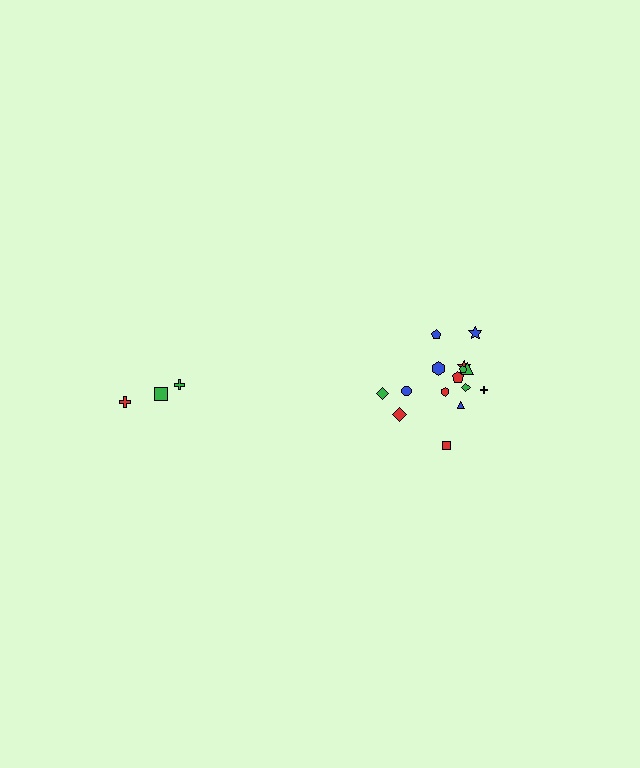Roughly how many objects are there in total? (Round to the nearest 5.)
Roughly 20 objects in total.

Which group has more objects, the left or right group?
The right group.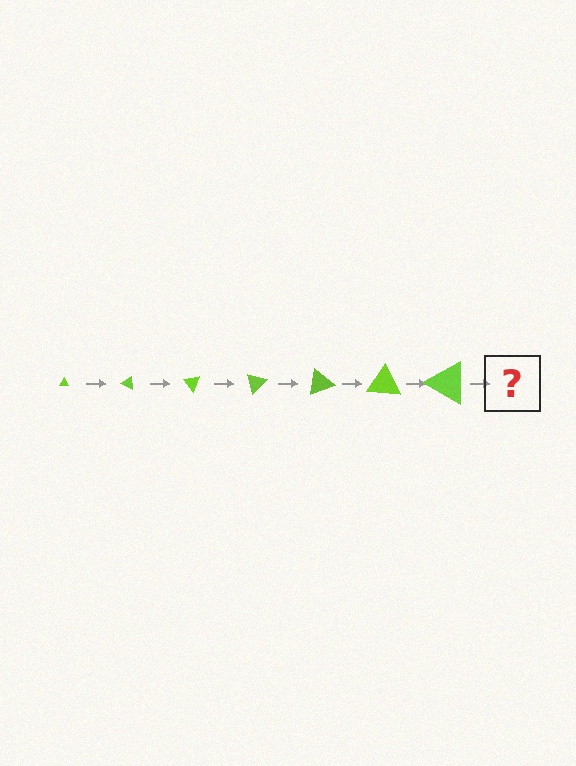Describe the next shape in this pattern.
It should be a triangle, larger than the previous one and rotated 175 degrees from the start.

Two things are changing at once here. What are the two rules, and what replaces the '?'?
The two rules are that the triangle grows larger each step and it rotates 25 degrees each step. The '?' should be a triangle, larger than the previous one and rotated 175 degrees from the start.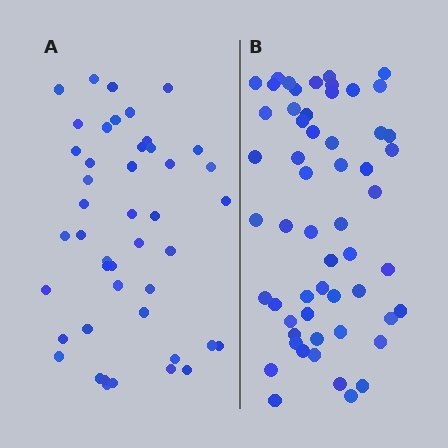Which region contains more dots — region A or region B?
Region B (the right region) has more dots.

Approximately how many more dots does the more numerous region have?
Region B has roughly 12 or so more dots than region A.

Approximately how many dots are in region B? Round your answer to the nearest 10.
About 60 dots. (The exact count is 56, which rounds to 60.)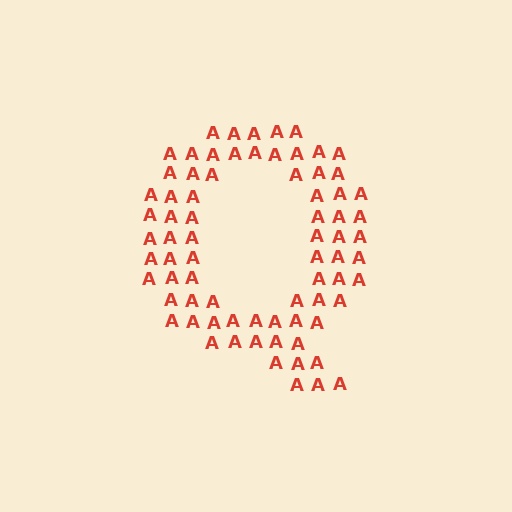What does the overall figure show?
The overall figure shows the letter Q.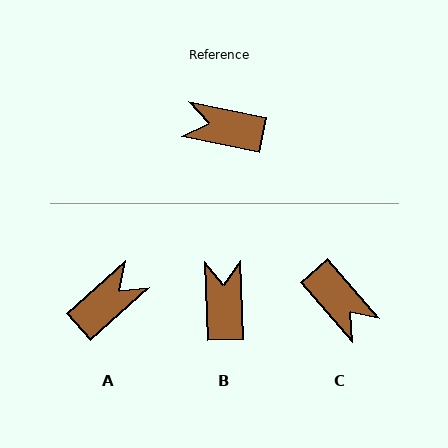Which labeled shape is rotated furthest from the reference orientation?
C, about 143 degrees away.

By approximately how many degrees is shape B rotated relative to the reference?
Approximately 76 degrees clockwise.